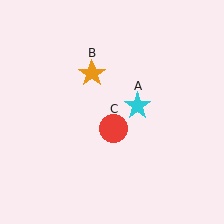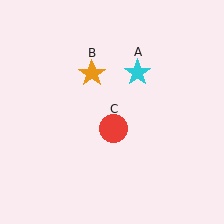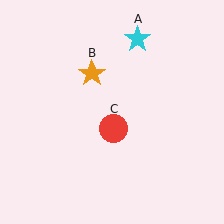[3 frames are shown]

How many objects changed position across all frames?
1 object changed position: cyan star (object A).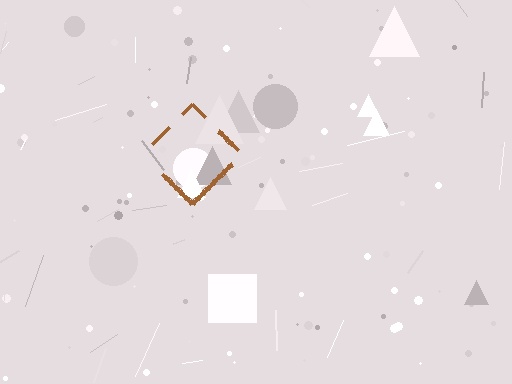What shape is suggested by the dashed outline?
The dashed outline suggests a diamond.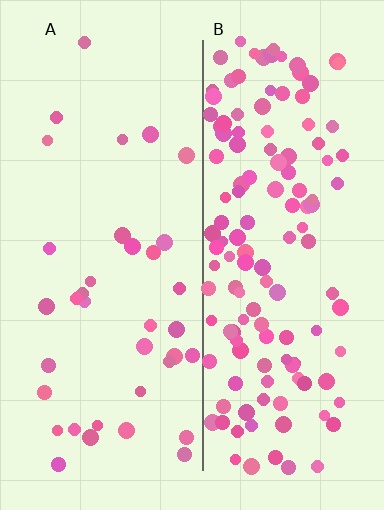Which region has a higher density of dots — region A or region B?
B (the right).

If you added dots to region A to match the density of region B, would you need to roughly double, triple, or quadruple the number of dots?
Approximately quadruple.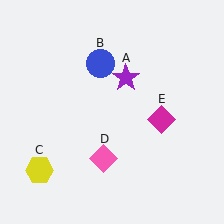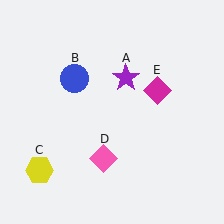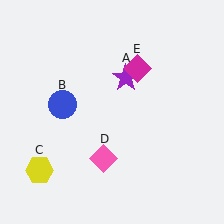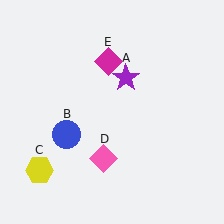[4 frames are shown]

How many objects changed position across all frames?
2 objects changed position: blue circle (object B), magenta diamond (object E).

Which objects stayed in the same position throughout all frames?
Purple star (object A) and yellow hexagon (object C) and pink diamond (object D) remained stationary.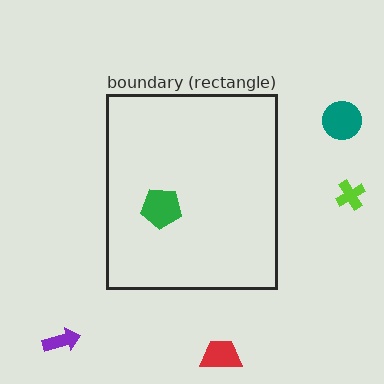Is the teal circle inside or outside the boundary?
Outside.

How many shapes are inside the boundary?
1 inside, 4 outside.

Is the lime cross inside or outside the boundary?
Outside.